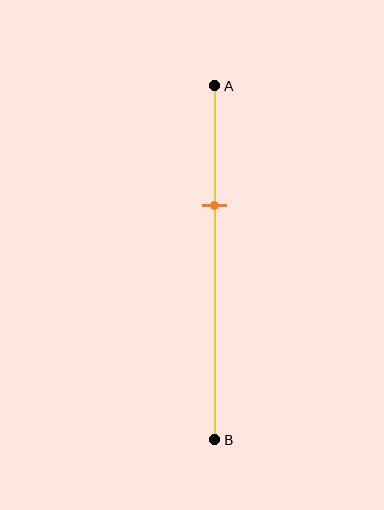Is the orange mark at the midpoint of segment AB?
No, the mark is at about 35% from A, not at the 50% midpoint.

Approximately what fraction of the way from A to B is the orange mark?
The orange mark is approximately 35% of the way from A to B.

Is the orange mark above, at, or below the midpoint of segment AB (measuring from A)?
The orange mark is above the midpoint of segment AB.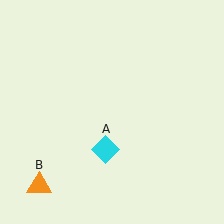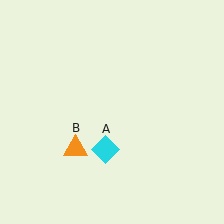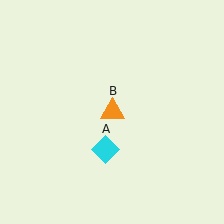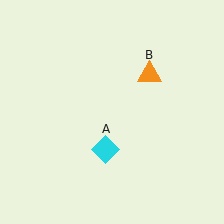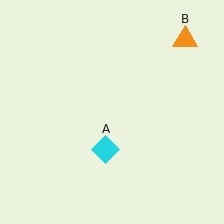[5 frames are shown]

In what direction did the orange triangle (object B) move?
The orange triangle (object B) moved up and to the right.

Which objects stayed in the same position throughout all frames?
Cyan diamond (object A) remained stationary.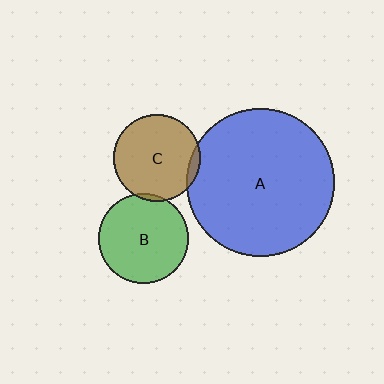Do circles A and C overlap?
Yes.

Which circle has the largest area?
Circle A (blue).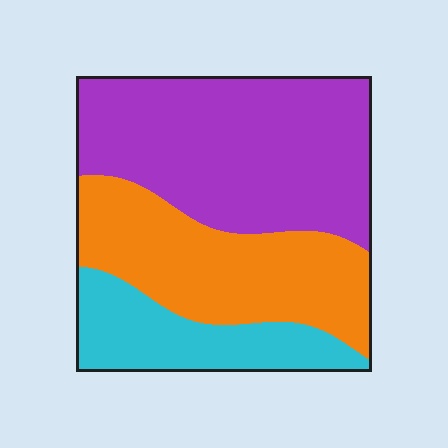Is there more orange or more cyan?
Orange.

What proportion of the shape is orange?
Orange covers about 35% of the shape.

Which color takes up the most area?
Purple, at roughly 45%.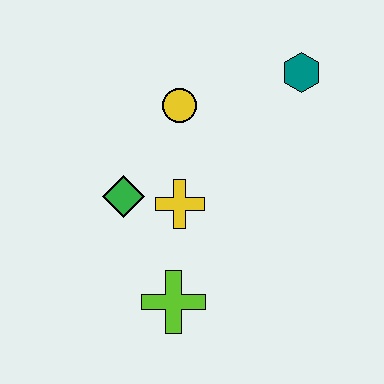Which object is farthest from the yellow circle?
The lime cross is farthest from the yellow circle.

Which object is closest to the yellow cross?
The green diamond is closest to the yellow cross.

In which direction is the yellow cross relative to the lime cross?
The yellow cross is above the lime cross.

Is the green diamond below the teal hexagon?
Yes